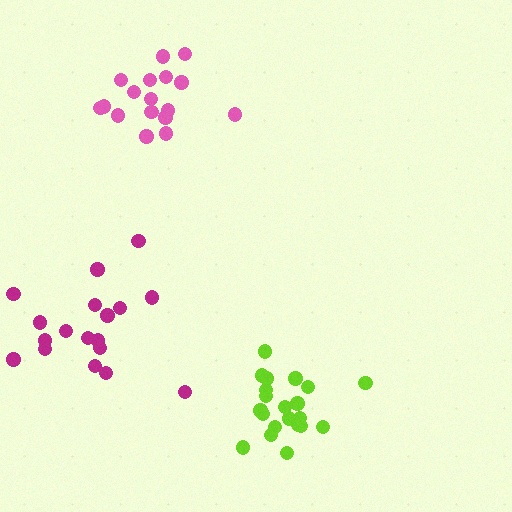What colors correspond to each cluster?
The clusters are colored: magenta, lime, pink.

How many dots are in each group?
Group 1: 18 dots, Group 2: 21 dots, Group 3: 17 dots (56 total).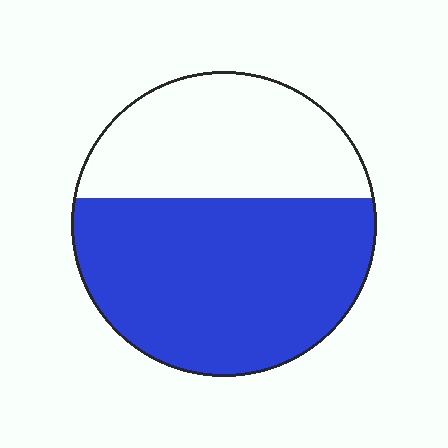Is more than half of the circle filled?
Yes.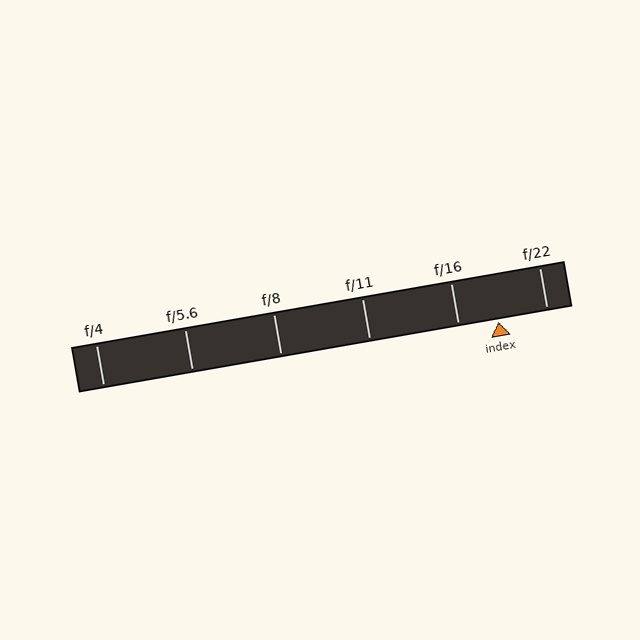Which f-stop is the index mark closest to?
The index mark is closest to f/16.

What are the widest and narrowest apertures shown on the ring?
The widest aperture shown is f/4 and the narrowest is f/22.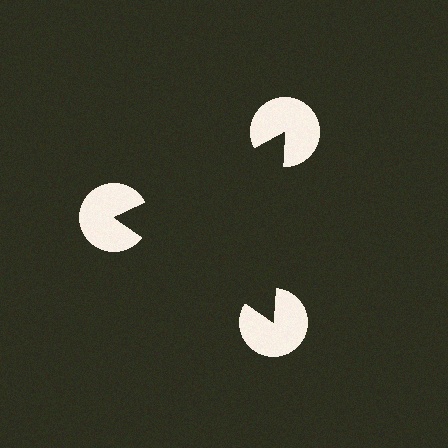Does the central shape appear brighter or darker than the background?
It typically appears slightly darker than the background, even though no actual brightness change is drawn.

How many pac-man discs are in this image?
There are 3 — one at each vertex of the illusory triangle.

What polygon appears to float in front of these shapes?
An illusory triangle — its edges are inferred from the aligned wedge cuts in the pac-man discs, not physically drawn.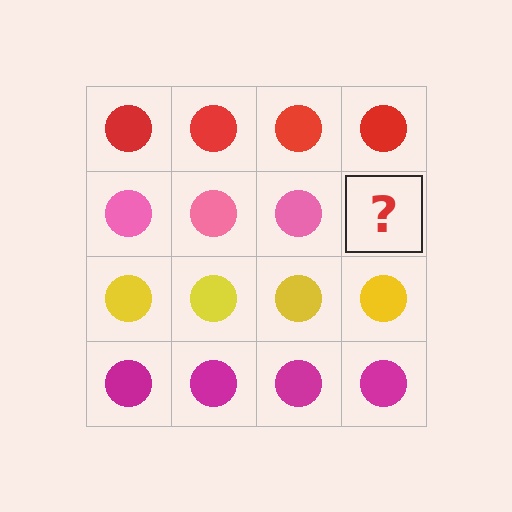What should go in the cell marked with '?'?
The missing cell should contain a pink circle.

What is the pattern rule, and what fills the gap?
The rule is that each row has a consistent color. The gap should be filled with a pink circle.